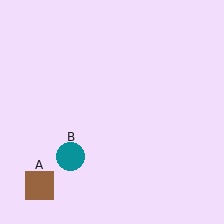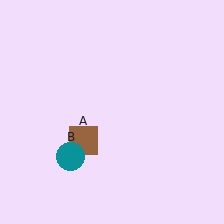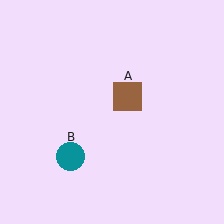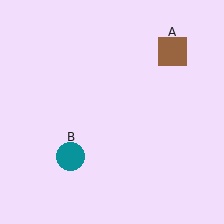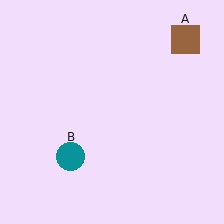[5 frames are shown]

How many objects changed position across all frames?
1 object changed position: brown square (object A).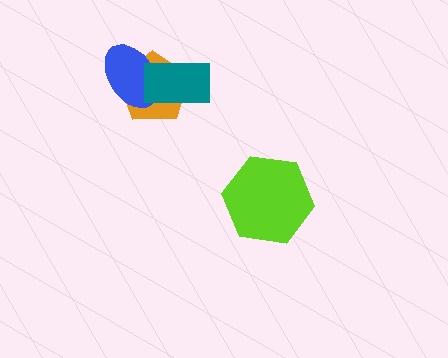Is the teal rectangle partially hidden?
No, no other shape covers it.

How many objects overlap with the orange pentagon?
2 objects overlap with the orange pentagon.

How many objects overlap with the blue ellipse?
2 objects overlap with the blue ellipse.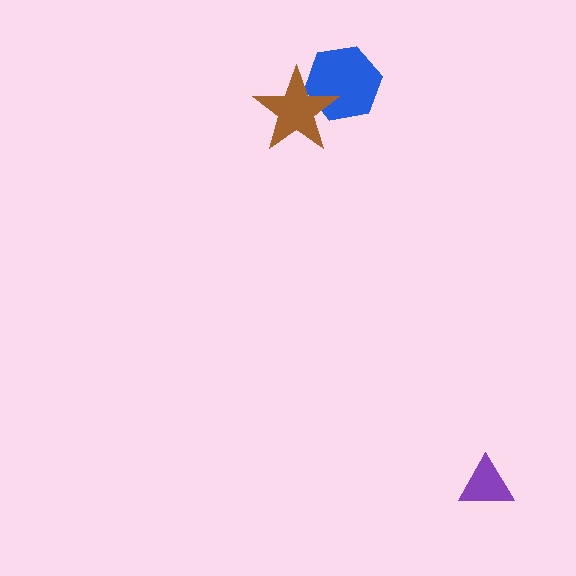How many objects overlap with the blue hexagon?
1 object overlaps with the blue hexagon.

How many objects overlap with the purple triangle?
0 objects overlap with the purple triangle.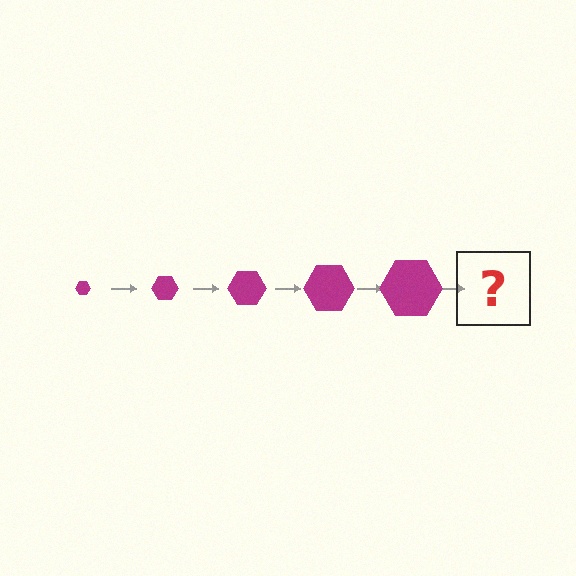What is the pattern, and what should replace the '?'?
The pattern is that the hexagon gets progressively larger each step. The '?' should be a magenta hexagon, larger than the previous one.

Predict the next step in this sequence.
The next step is a magenta hexagon, larger than the previous one.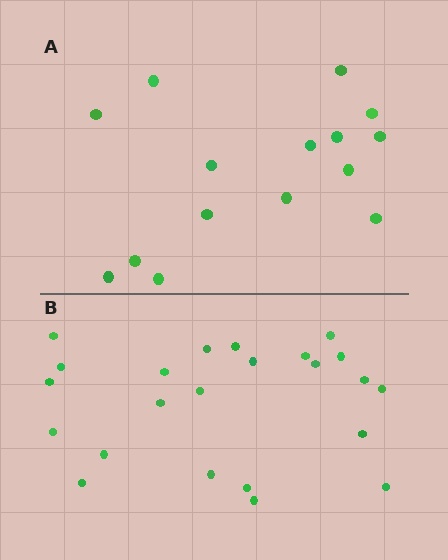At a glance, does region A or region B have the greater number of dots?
Region B (the bottom region) has more dots.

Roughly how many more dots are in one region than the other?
Region B has roughly 8 or so more dots than region A.